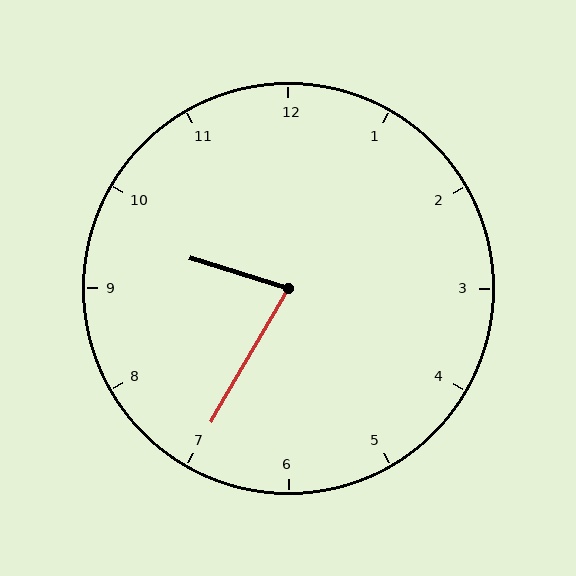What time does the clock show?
9:35.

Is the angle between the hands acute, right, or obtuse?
It is acute.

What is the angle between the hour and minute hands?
Approximately 78 degrees.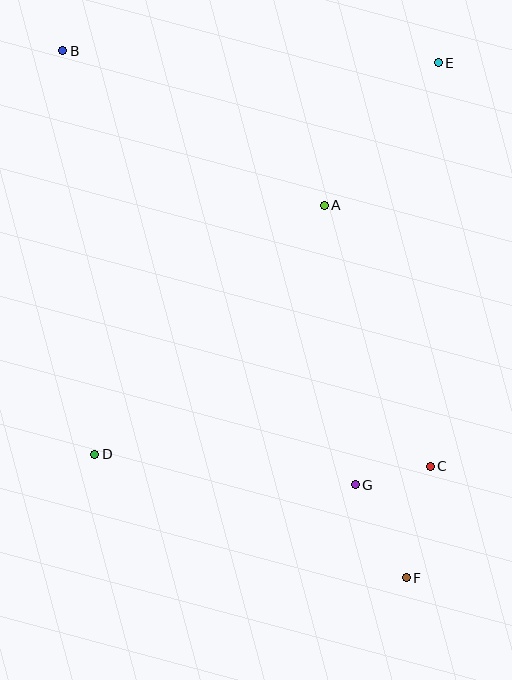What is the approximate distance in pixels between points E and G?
The distance between E and G is approximately 430 pixels.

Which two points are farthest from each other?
Points B and F are farthest from each other.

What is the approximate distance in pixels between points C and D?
The distance between C and D is approximately 336 pixels.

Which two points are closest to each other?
Points C and G are closest to each other.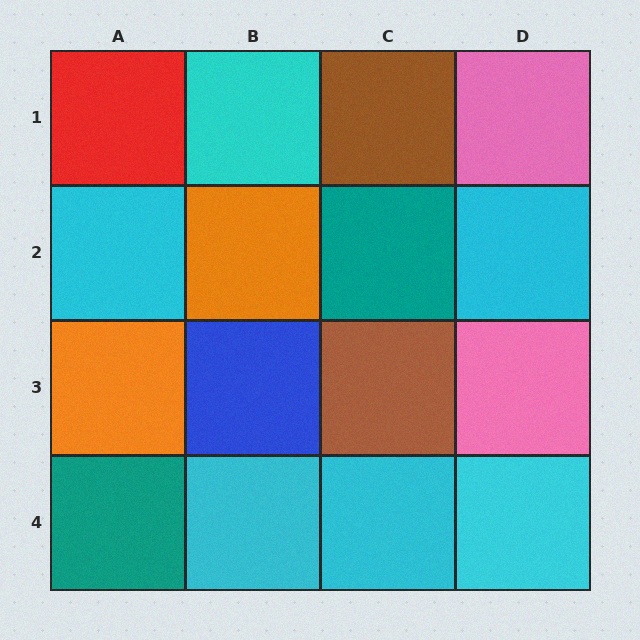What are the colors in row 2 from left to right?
Cyan, orange, teal, cyan.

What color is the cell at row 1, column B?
Cyan.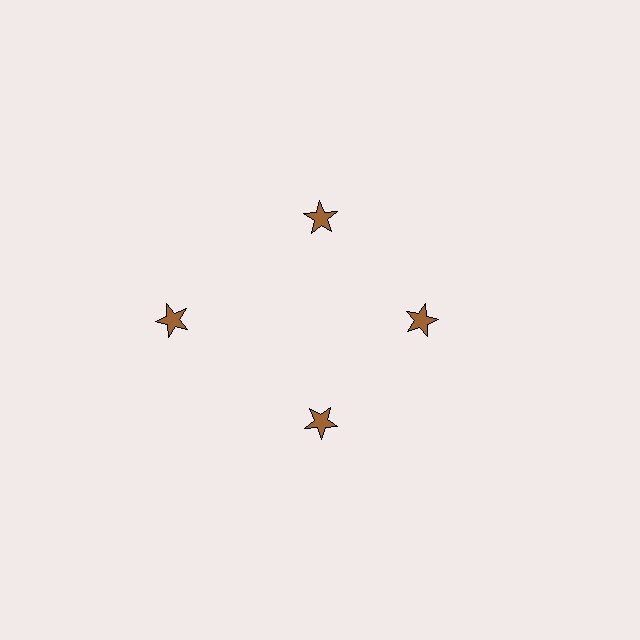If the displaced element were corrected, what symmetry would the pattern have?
It would have 4-fold rotational symmetry — the pattern would map onto itself every 90 degrees.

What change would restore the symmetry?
The symmetry would be restored by moving it inward, back onto the ring so that all 4 stars sit at equal angles and equal distance from the center.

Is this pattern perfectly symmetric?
No. The 4 brown stars are arranged in a ring, but one element near the 9 o'clock position is pushed outward from the center, breaking the 4-fold rotational symmetry.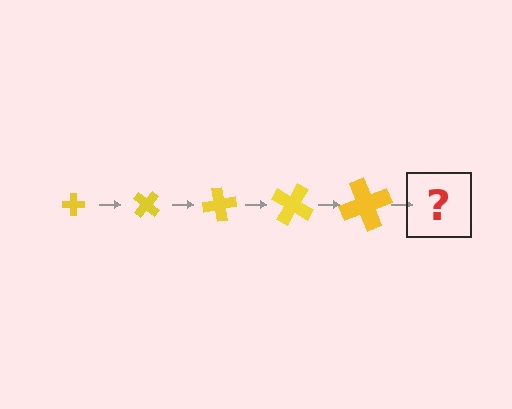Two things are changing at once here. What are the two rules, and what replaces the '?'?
The two rules are that the cross grows larger each step and it rotates 40 degrees each step. The '?' should be a cross, larger than the previous one and rotated 200 degrees from the start.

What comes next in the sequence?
The next element should be a cross, larger than the previous one and rotated 200 degrees from the start.